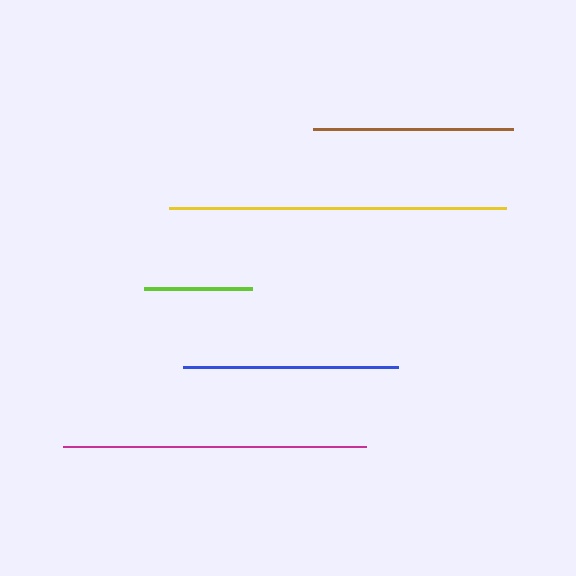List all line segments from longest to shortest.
From longest to shortest: yellow, magenta, blue, brown, lime.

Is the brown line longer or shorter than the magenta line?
The magenta line is longer than the brown line.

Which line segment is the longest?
The yellow line is the longest at approximately 336 pixels.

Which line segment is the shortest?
The lime line is the shortest at approximately 108 pixels.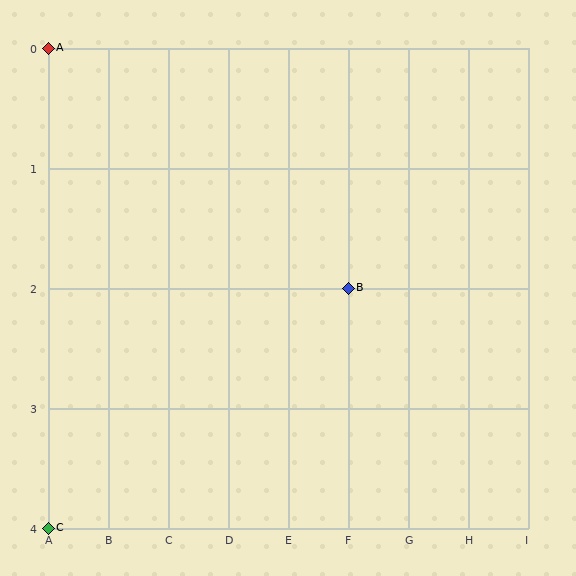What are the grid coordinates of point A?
Point A is at grid coordinates (A, 0).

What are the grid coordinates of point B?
Point B is at grid coordinates (F, 2).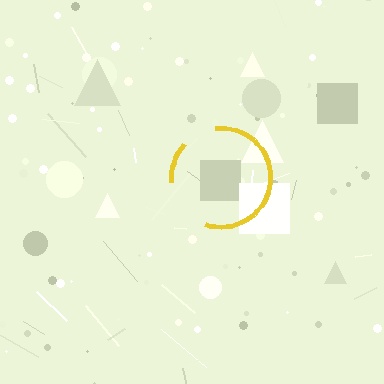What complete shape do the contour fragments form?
The contour fragments form a circle.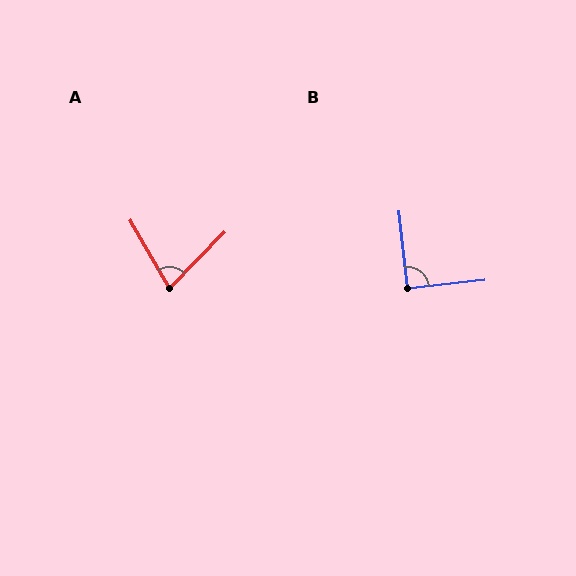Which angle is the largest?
B, at approximately 90 degrees.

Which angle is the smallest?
A, at approximately 75 degrees.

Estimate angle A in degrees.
Approximately 75 degrees.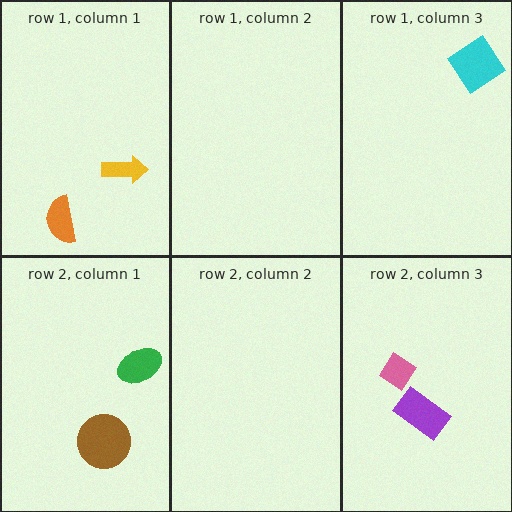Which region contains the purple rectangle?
The row 2, column 3 region.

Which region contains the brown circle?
The row 2, column 1 region.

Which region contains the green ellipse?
The row 2, column 1 region.